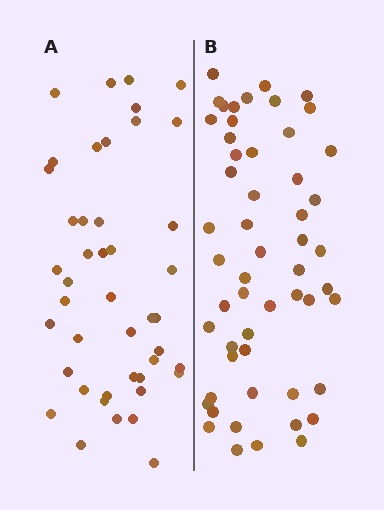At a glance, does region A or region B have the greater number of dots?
Region B (the right region) has more dots.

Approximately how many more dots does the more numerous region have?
Region B has roughly 10 or so more dots than region A.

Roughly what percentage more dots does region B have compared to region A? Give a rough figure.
About 25% more.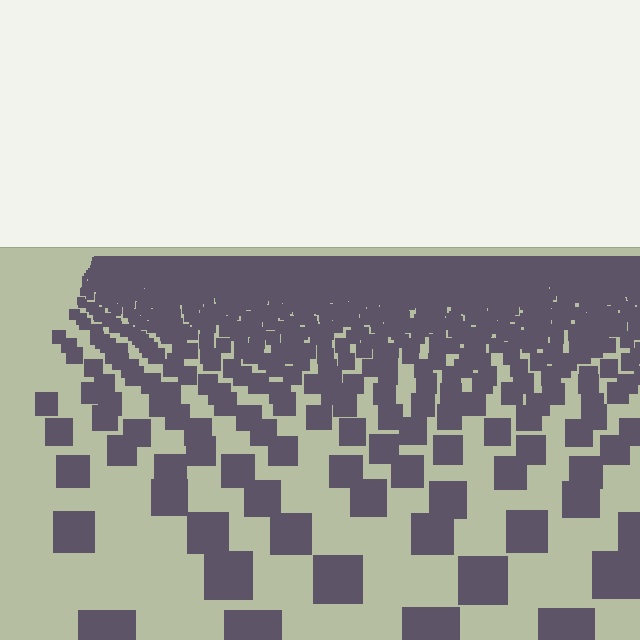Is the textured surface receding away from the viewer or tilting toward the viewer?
The surface is receding away from the viewer. Texture elements get smaller and denser toward the top.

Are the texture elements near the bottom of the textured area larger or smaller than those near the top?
Larger. Near the bottom, elements are closer to the viewer and appear at a bigger on-screen size.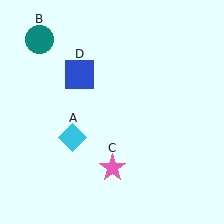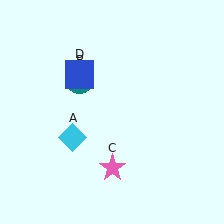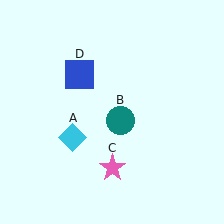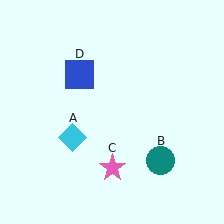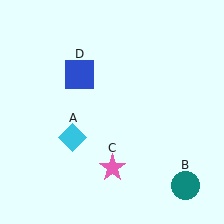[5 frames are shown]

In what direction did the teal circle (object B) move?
The teal circle (object B) moved down and to the right.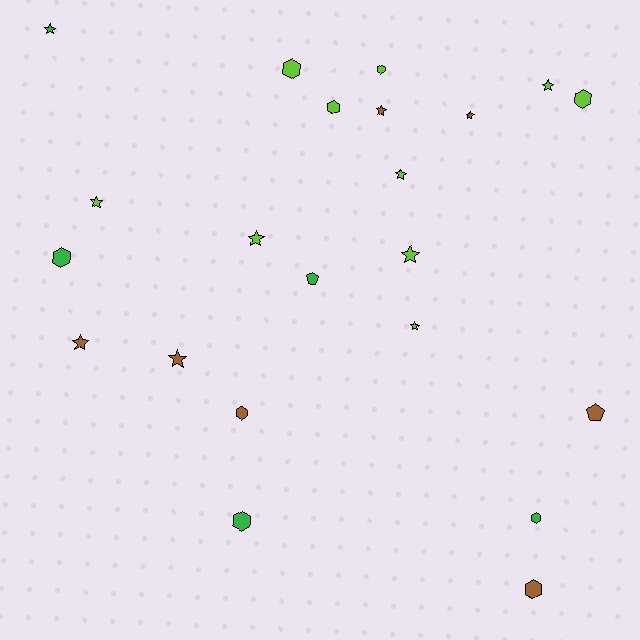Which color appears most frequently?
Lime, with 10 objects.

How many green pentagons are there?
There is 1 green pentagon.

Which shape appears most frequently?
Star, with 11 objects.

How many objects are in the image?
There are 22 objects.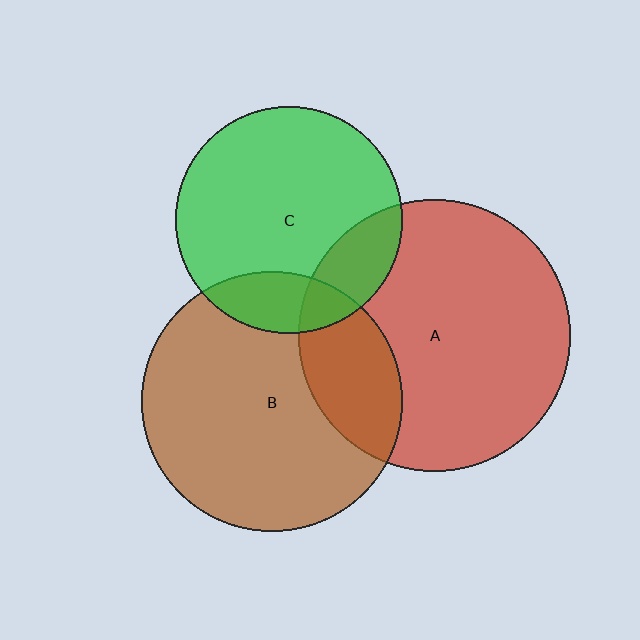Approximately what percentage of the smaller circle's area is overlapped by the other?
Approximately 25%.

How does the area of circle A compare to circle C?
Approximately 1.4 times.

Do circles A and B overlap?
Yes.